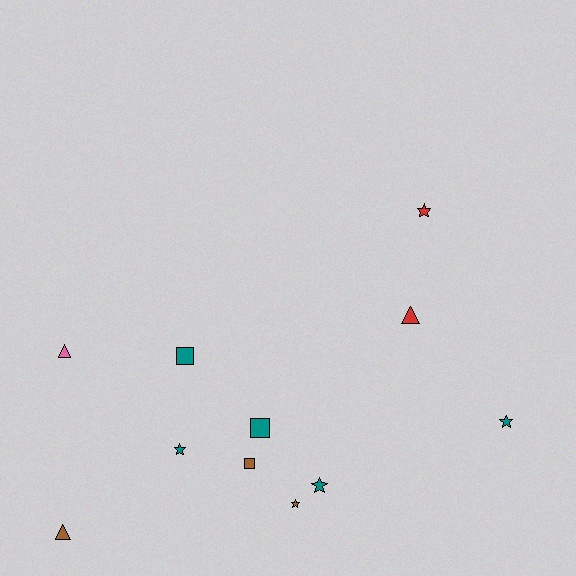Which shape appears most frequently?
Star, with 5 objects.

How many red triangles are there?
There is 1 red triangle.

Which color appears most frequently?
Teal, with 5 objects.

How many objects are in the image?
There are 11 objects.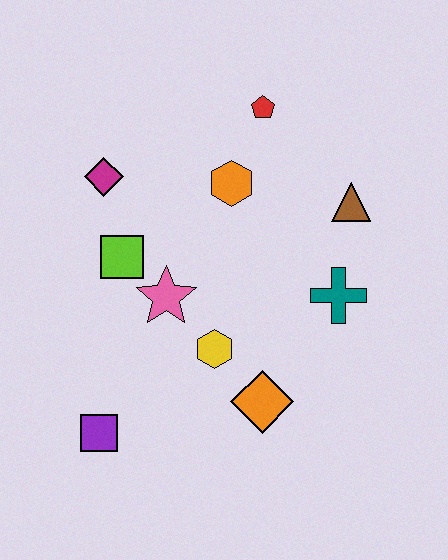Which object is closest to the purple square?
The yellow hexagon is closest to the purple square.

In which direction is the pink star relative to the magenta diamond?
The pink star is below the magenta diamond.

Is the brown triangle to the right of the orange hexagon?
Yes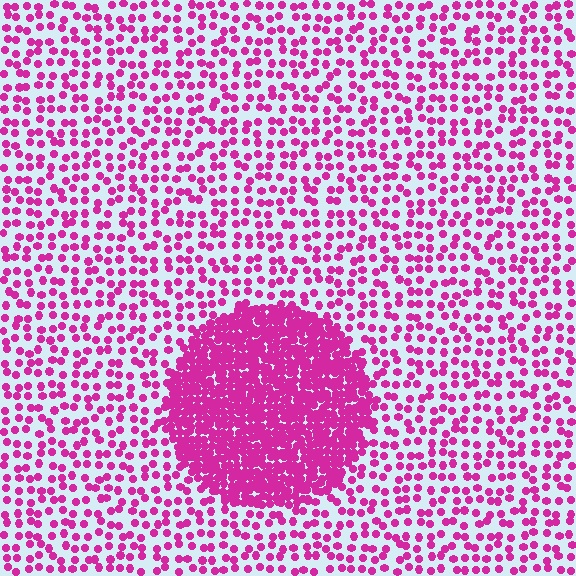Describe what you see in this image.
The image contains small magenta elements arranged at two different densities. A circle-shaped region is visible where the elements are more densely packed than the surrounding area.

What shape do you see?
I see a circle.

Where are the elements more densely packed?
The elements are more densely packed inside the circle boundary.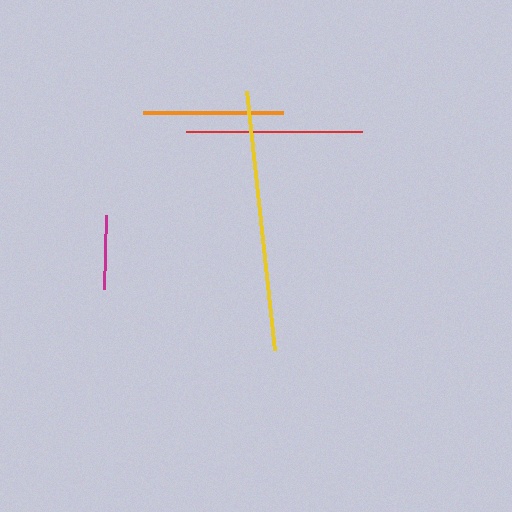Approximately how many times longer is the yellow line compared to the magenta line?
The yellow line is approximately 3.5 times the length of the magenta line.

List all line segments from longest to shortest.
From longest to shortest: yellow, red, orange, magenta.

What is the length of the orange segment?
The orange segment is approximately 140 pixels long.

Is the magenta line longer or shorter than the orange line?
The orange line is longer than the magenta line.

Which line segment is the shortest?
The magenta line is the shortest at approximately 75 pixels.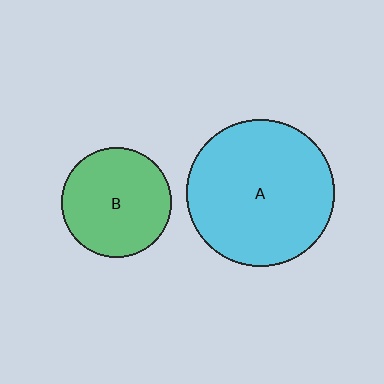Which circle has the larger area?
Circle A (cyan).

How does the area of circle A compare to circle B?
Approximately 1.8 times.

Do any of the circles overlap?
No, none of the circles overlap.